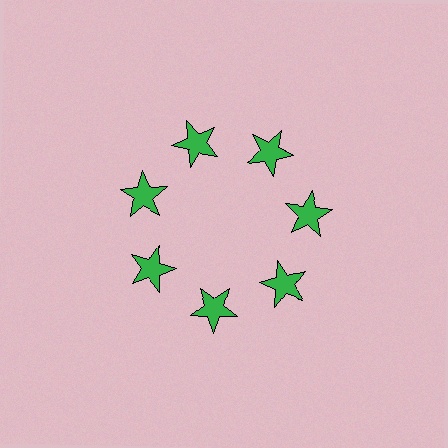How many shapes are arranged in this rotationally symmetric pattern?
There are 7 shapes, arranged in 7 groups of 1.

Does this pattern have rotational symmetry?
Yes, this pattern has 7-fold rotational symmetry. It looks the same after rotating 51 degrees around the center.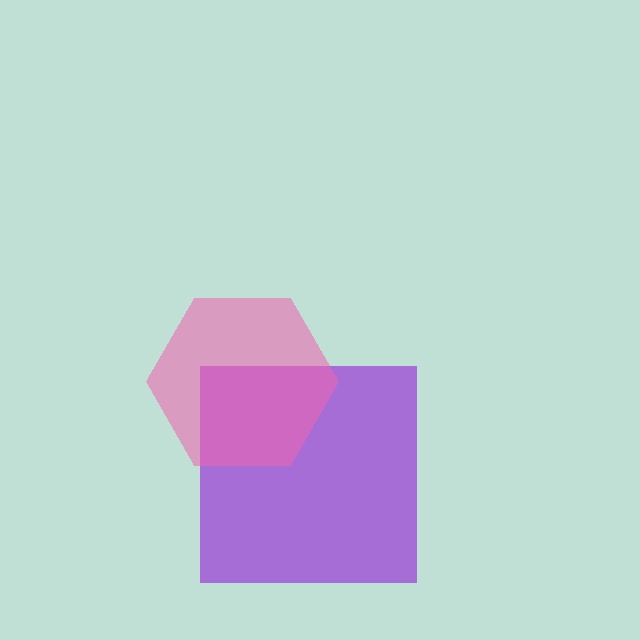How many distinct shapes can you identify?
There are 2 distinct shapes: a purple square, a pink hexagon.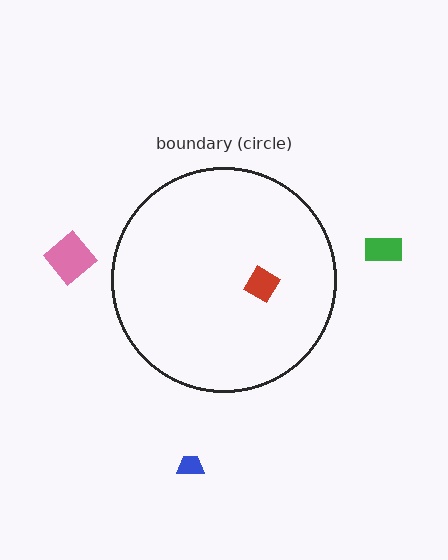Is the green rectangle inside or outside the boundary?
Outside.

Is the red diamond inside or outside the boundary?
Inside.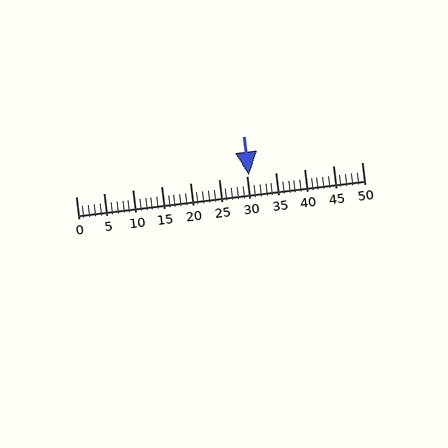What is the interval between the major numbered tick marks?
The major tick marks are spaced 5 units apart.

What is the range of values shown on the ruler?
The ruler shows values from 0 to 50.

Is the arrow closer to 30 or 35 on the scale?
The arrow is closer to 30.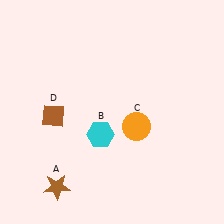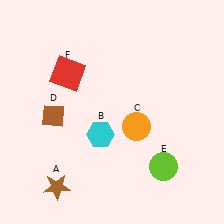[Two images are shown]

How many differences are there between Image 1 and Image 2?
There are 2 differences between the two images.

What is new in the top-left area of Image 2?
A red square (F) was added in the top-left area of Image 2.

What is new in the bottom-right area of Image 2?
A lime circle (E) was added in the bottom-right area of Image 2.